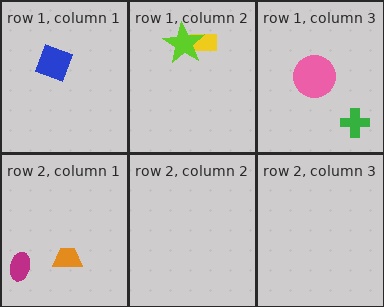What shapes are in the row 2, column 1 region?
The orange trapezoid, the magenta ellipse.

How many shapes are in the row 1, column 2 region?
2.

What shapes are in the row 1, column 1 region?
The blue diamond.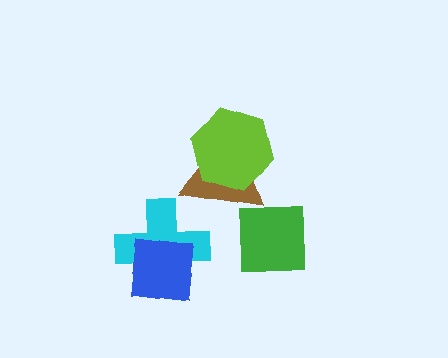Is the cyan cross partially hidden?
Yes, it is partially covered by another shape.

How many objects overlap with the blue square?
1 object overlaps with the blue square.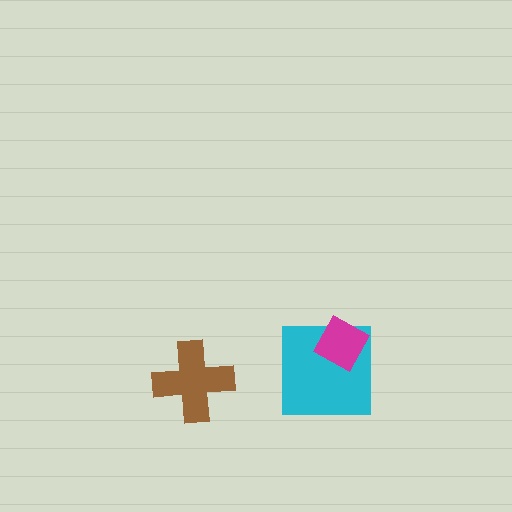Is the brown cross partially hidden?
No, no other shape covers it.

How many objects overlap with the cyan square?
1 object overlaps with the cyan square.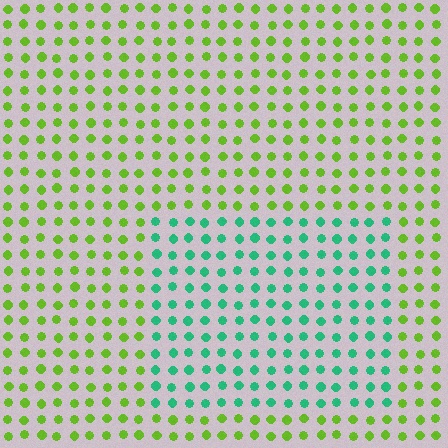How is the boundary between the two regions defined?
The boundary is defined purely by a slight shift in hue (about 60 degrees). Spacing, size, and orientation are identical on both sides.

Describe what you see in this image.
The image is filled with small lime elements in a uniform arrangement. A rectangle-shaped region is visible where the elements are tinted to a slightly different hue, forming a subtle color boundary.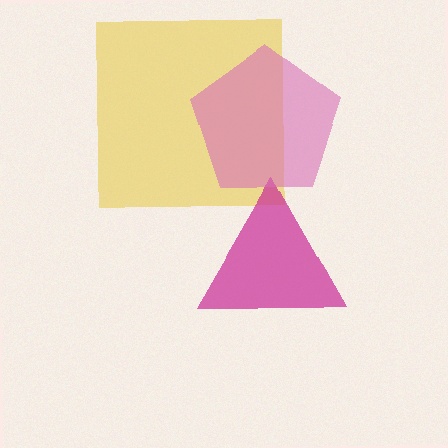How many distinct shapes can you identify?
There are 3 distinct shapes: a yellow square, a magenta triangle, a pink pentagon.